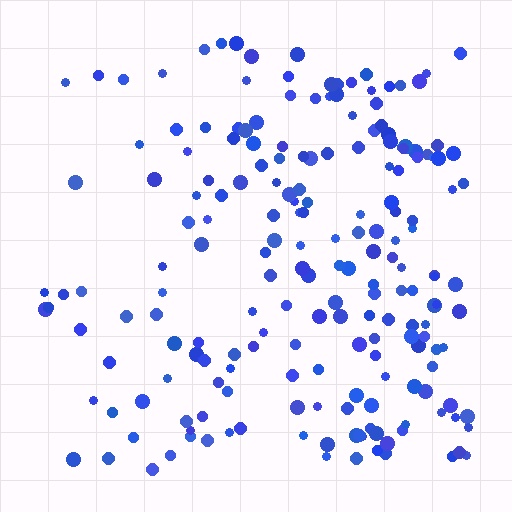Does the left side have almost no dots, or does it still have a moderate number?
Still a moderate number, just noticeably fewer than the right.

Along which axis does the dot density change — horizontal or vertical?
Horizontal.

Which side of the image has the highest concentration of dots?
The right.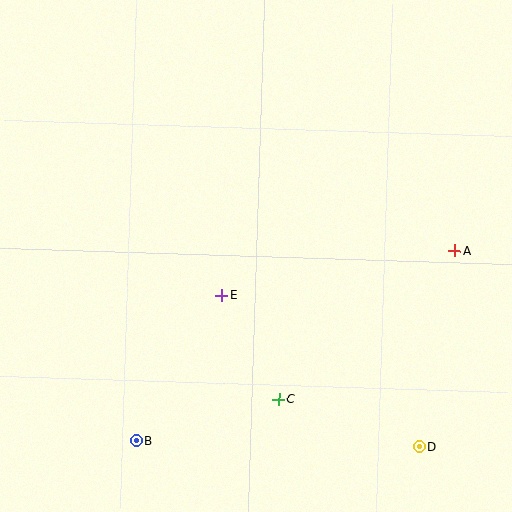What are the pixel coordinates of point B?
Point B is at (136, 440).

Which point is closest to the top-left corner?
Point E is closest to the top-left corner.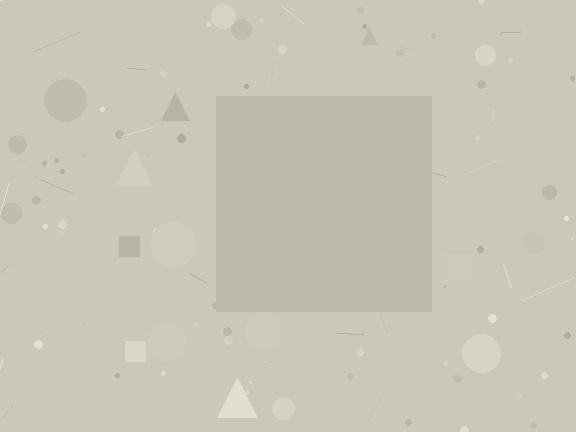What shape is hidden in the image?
A square is hidden in the image.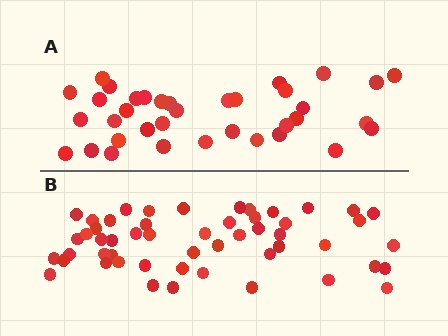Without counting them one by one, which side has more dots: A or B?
Region B (the bottom region) has more dots.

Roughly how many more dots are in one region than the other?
Region B has approximately 15 more dots than region A.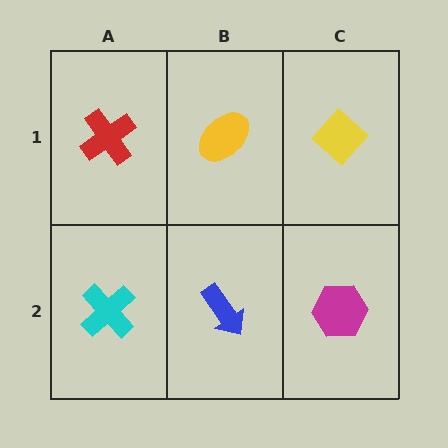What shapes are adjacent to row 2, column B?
A yellow ellipse (row 1, column B), a cyan cross (row 2, column A), a magenta hexagon (row 2, column C).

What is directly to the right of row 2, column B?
A magenta hexagon.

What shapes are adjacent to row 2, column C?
A yellow diamond (row 1, column C), a blue arrow (row 2, column B).